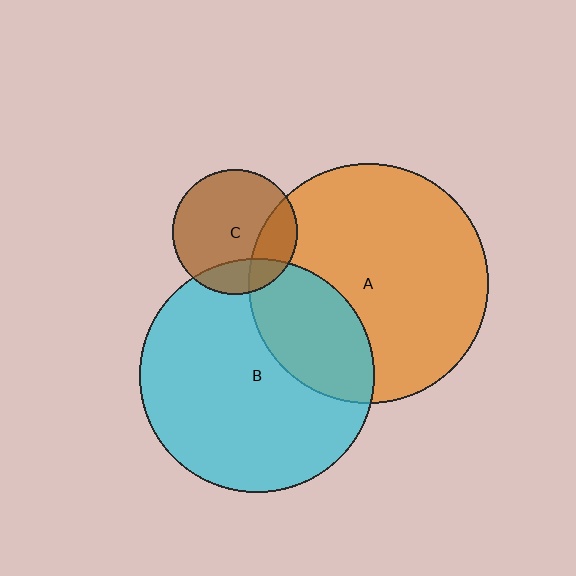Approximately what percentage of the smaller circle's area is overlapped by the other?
Approximately 30%.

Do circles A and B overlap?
Yes.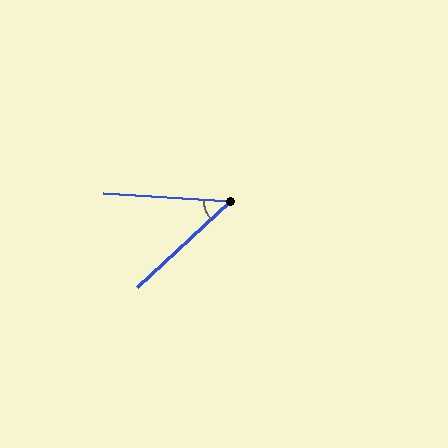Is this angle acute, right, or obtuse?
It is acute.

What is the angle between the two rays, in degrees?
Approximately 46 degrees.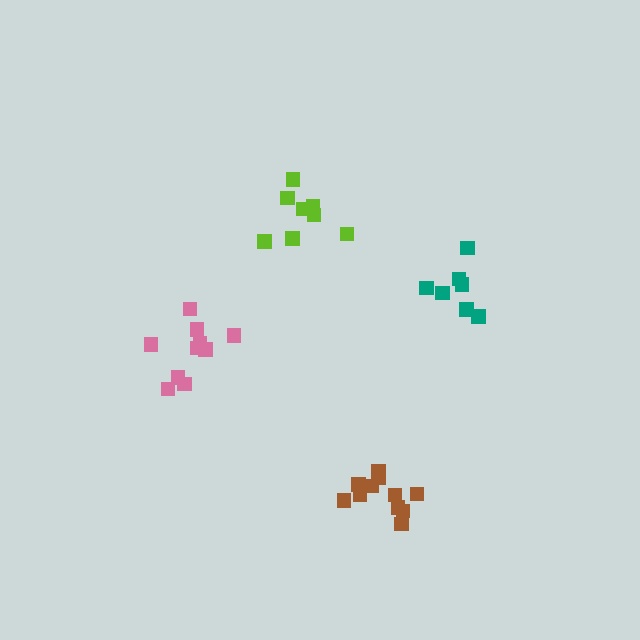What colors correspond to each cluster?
The clusters are colored: brown, lime, pink, teal.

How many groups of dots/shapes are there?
There are 4 groups.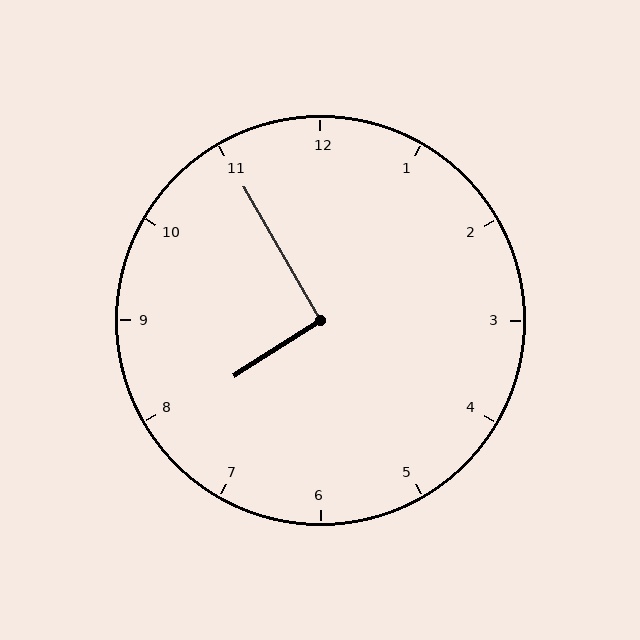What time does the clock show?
7:55.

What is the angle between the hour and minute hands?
Approximately 92 degrees.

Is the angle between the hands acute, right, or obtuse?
It is right.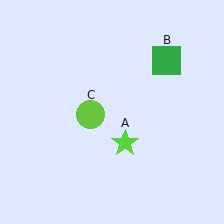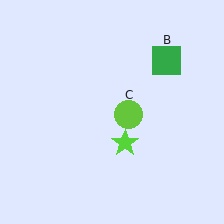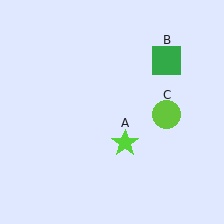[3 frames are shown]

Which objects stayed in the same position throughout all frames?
Lime star (object A) and green square (object B) remained stationary.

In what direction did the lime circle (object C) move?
The lime circle (object C) moved right.